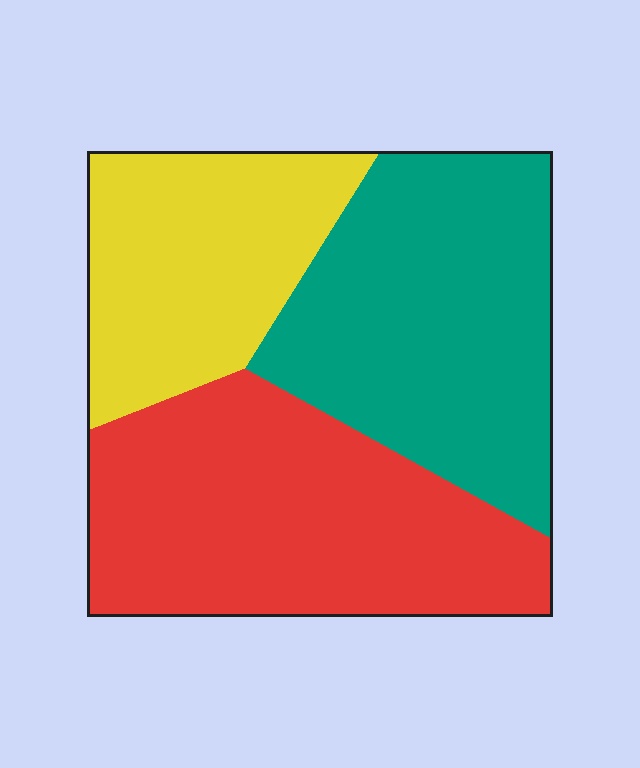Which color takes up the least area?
Yellow, at roughly 25%.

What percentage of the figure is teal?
Teal covers about 35% of the figure.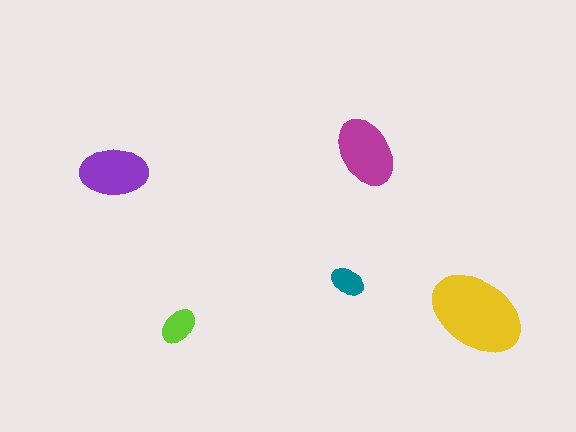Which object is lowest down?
The lime ellipse is bottommost.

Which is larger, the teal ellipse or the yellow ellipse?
The yellow one.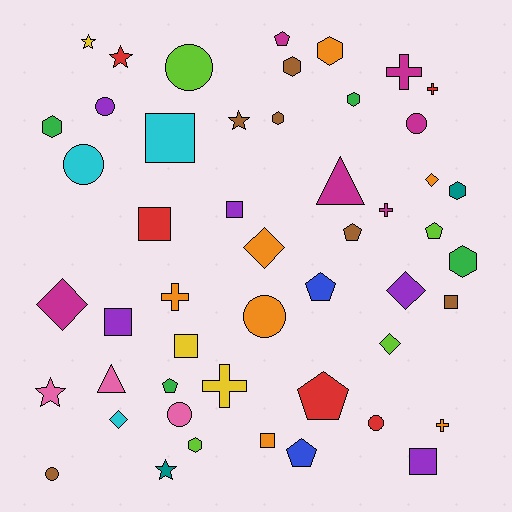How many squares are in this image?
There are 8 squares.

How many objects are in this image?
There are 50 objects.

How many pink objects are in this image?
There are 3 pink objects.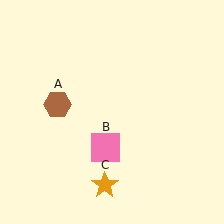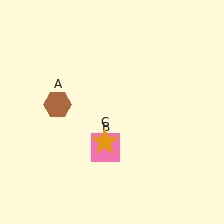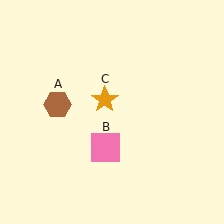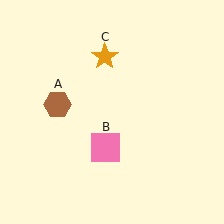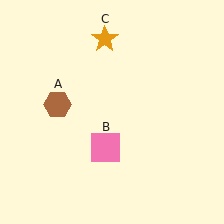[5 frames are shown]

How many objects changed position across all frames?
1 object changed position: orange star (object C).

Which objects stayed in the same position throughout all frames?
Brown hexagon (object A) and pink square (object B) remained stationary.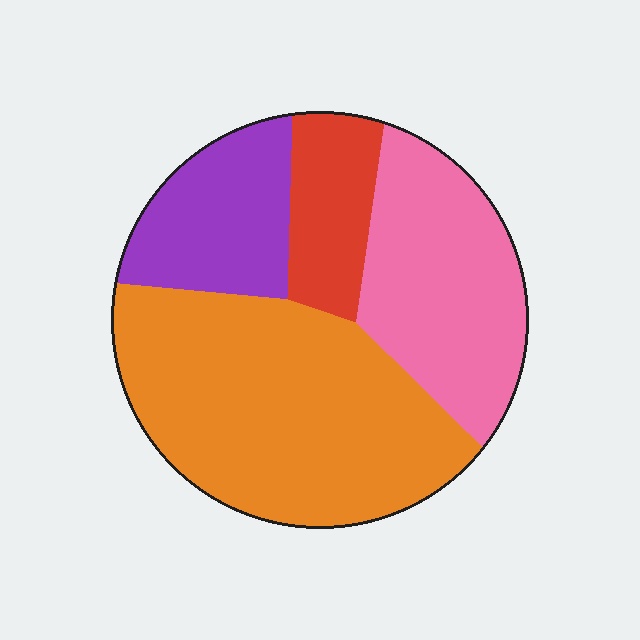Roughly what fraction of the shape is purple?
Purple covers around 15% of the shape.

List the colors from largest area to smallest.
From largest to smallest: orange, pink, purple, red.